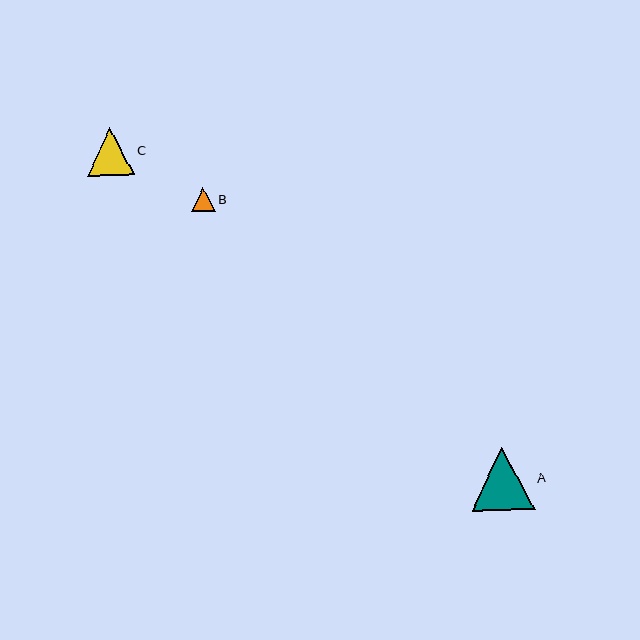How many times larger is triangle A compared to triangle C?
Triangle A is approximately 1.3 times the size of triangle C.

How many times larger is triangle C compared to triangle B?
Triangle C is approximately 2.0 times the size of triangle B.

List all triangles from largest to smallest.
From largest to smallest: A, C, B.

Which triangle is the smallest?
Triangle B is the smallest with a size of approximately 24 pixels.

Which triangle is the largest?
Triangle A is the largest with a size of approximately 63 pixels.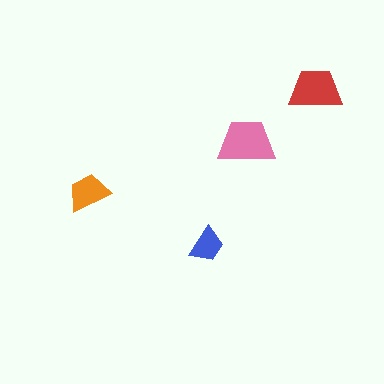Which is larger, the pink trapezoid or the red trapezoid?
The pink one.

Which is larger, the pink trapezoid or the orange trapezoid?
The pink one.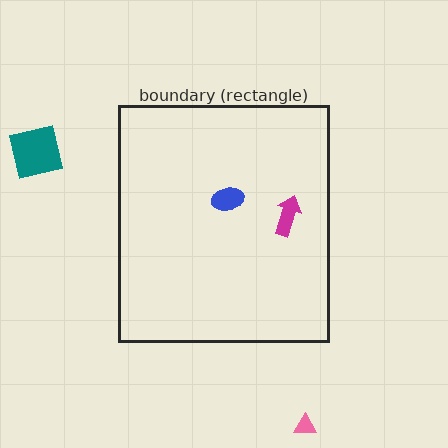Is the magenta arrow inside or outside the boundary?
Inside.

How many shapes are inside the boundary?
2 inside, 2 outside.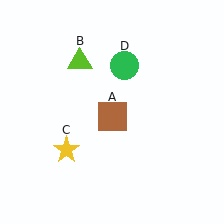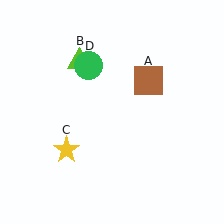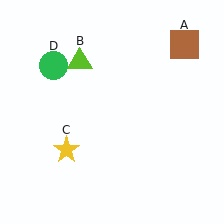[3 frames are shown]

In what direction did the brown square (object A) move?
The brown square (object A) moved up and to the right.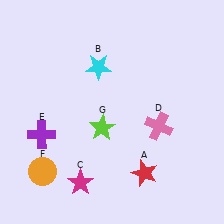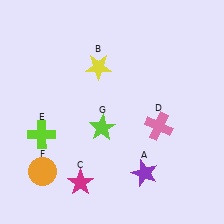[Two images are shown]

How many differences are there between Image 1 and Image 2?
There are 3 differences between the two images.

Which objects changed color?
A changed from red to purple. B changed from cyan to yellow. E changed from purple to lime.